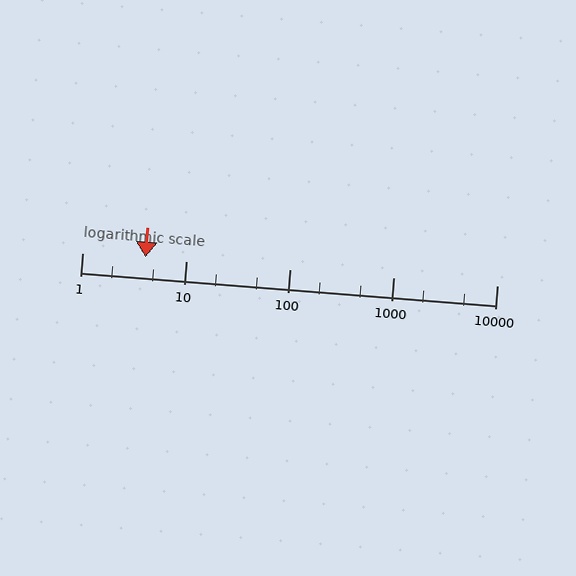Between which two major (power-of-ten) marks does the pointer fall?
The pointer is between 1 and 10.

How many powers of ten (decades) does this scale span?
The scale spans 4 decades, from 1 to 10000.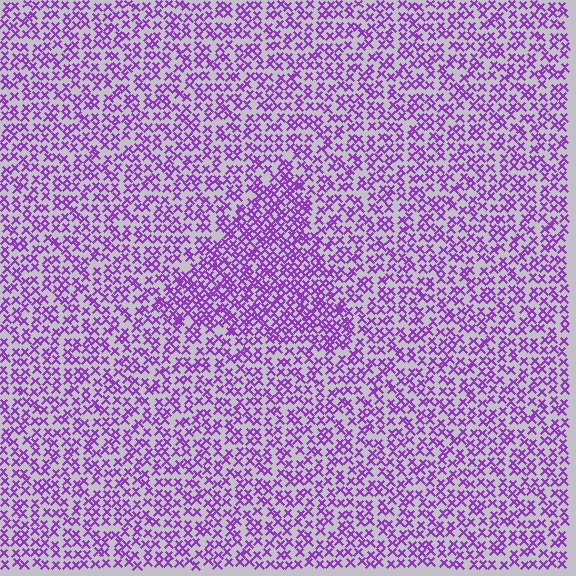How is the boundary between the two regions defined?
The boundary is defined by a change in element density (approximately 1.6x ratio). All elements are the same color, size, and shape.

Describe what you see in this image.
The image contains small purple elements arranged at two different densities. A triangle-shaped region is visible where the elements are more densely packed than the surrounding area.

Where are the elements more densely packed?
The elements are more densely packed inside the triangle boundary.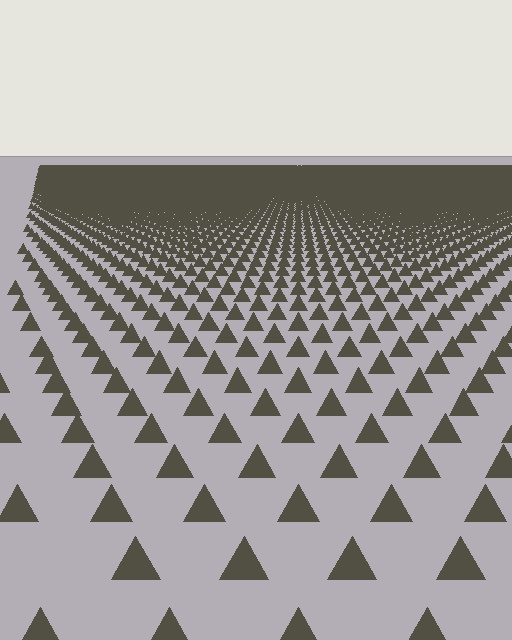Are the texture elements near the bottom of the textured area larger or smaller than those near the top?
Larger. Near the bottom, elements are closer to the viewer and appear at a bigger on-screen size.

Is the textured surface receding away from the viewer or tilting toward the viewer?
The surface is receding away from the viewer. Texture elements get smaller and denser toward the top.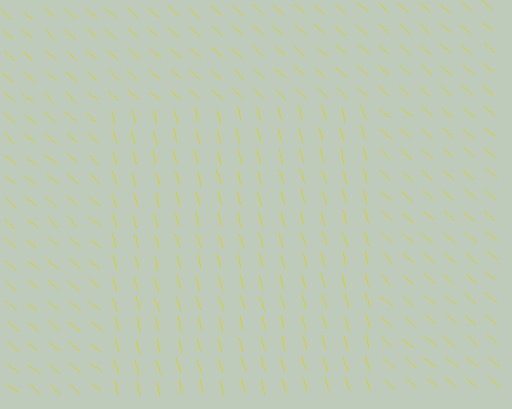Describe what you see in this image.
The image is filled with small yellow line segments. A rectangle region in the image has lines oriented differently from the surrounding lines, creating a visible texture boundary.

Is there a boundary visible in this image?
Yes, there is a texture boundary formed by a change in line orientation.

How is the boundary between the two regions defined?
The boundary is defined purely by a change in line orientation (approximately 35 degrees difference). All lines are the same color and thickness.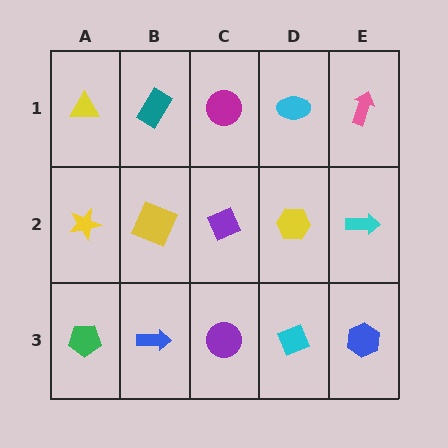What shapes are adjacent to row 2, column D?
A cyan ellipse (row 1, column D), a cyan diamond (row 3, column D), a purple diamond (row 2, column C), a cyan arrow (row 2, column E).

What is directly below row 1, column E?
A cyan arrow.